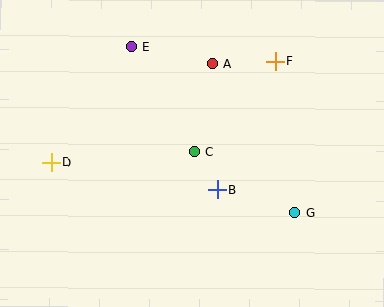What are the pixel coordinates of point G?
Point G is at (295, 213).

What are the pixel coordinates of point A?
Point A is at (213, 64).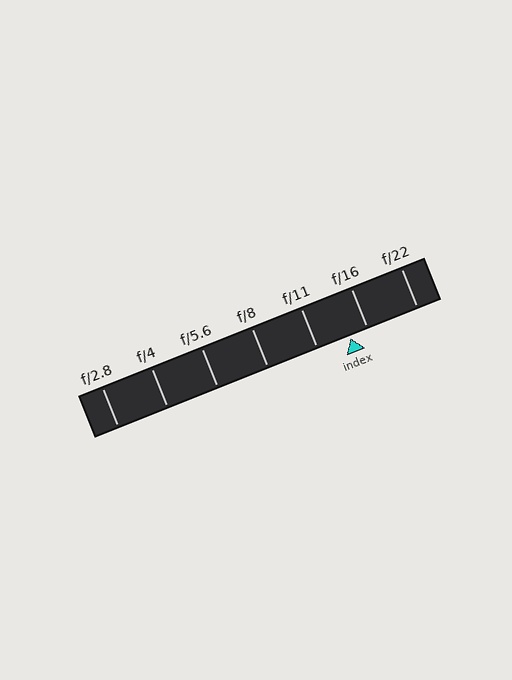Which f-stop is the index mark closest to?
The index mark is closest to f/16.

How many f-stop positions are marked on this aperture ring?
There are 7 f-stop positions marked.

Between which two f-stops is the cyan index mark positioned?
The index mark is between f/11 and f/16.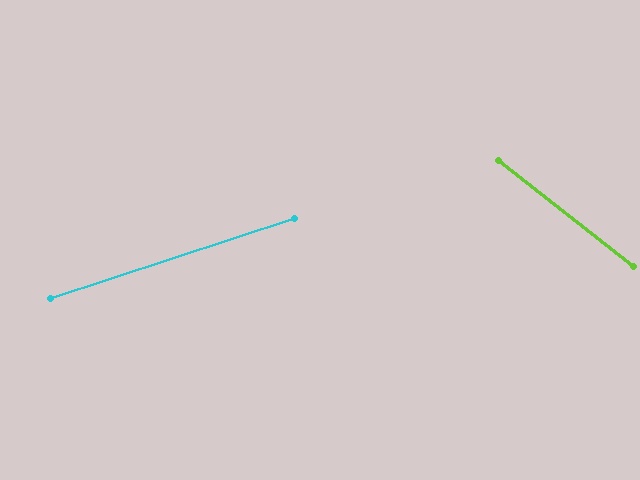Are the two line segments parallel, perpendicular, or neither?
Neither parallel nor perpendicular — they differ by about 56°.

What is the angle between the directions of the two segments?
Approximately 56 degrees.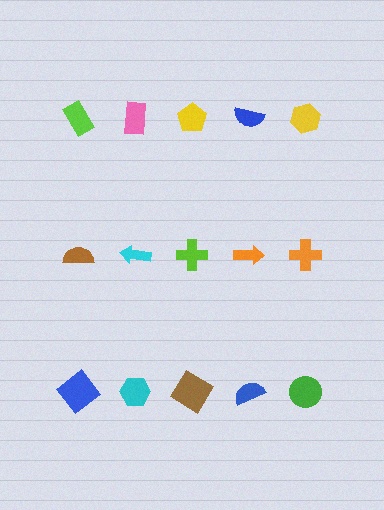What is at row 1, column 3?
A yellow pentagon.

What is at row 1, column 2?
A pink rectangle.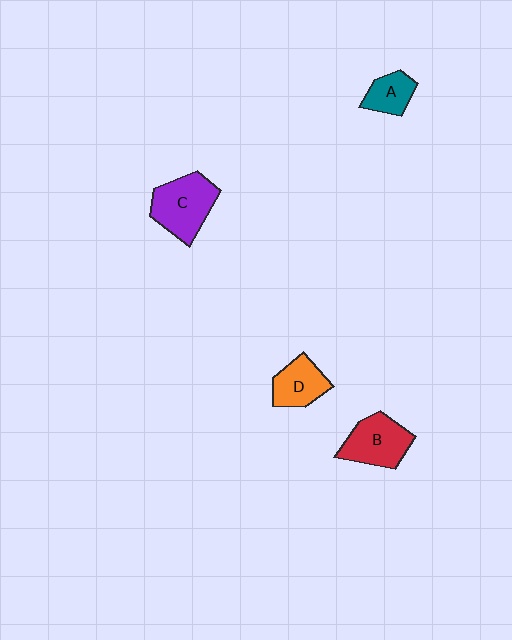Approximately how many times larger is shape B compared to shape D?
Approximately 1.3 times.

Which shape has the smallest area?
Shape A (teal).